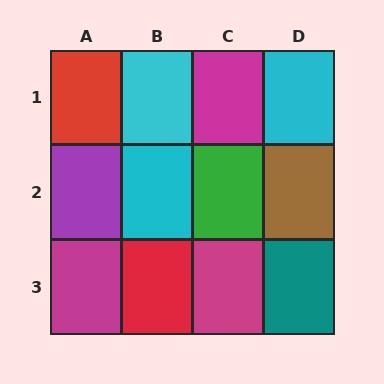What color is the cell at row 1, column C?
Magenta.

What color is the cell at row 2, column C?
Green.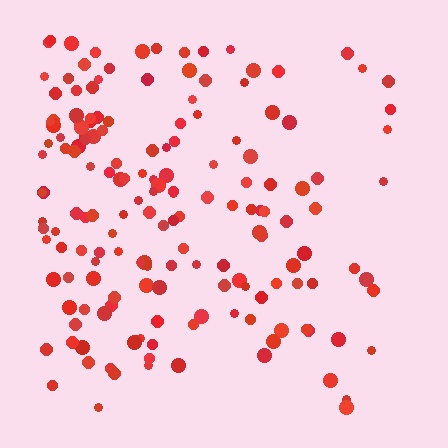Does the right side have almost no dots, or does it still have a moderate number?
Still a moderate number, just noticeably fewer than the left.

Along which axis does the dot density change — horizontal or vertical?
Horizontal.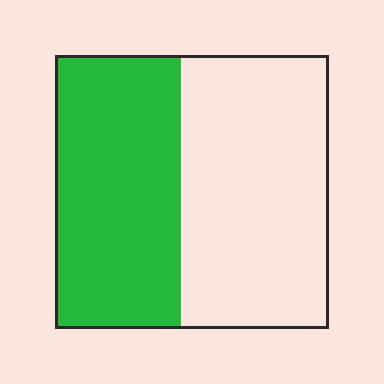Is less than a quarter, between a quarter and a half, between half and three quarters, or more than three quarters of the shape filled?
Between a quarter and a half.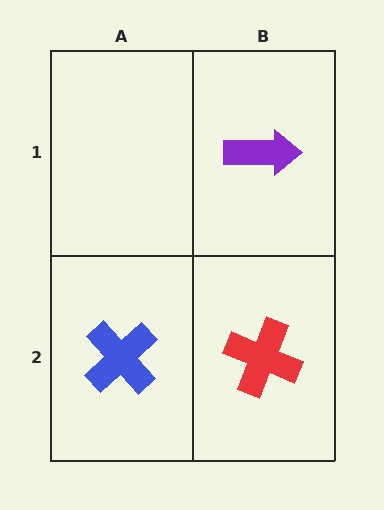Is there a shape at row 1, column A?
No, that cell is empty.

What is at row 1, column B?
A purple arrow.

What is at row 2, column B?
A red cross.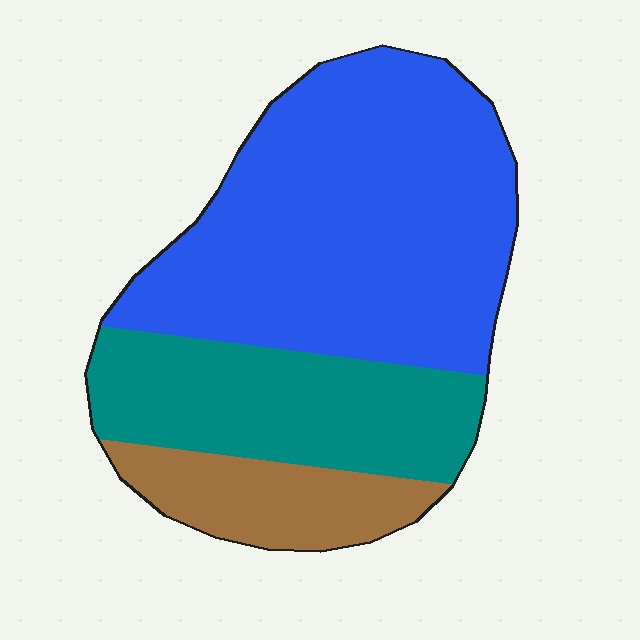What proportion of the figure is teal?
Teal covers roughly 30% of the figure.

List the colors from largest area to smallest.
From largest to smallest: blue, teal, brown.